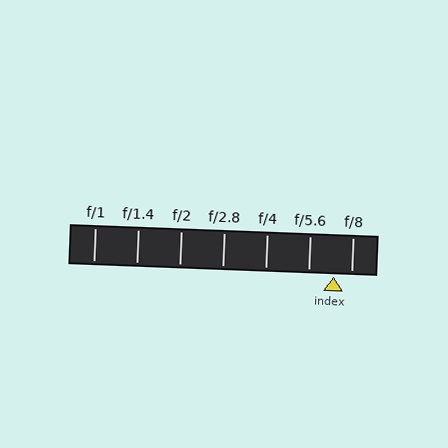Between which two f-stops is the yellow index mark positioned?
The index mark is between f/5.6 and f/8.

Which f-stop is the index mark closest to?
The index mark is closest to f/8.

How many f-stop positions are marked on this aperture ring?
There are 7 f-stop positions marked.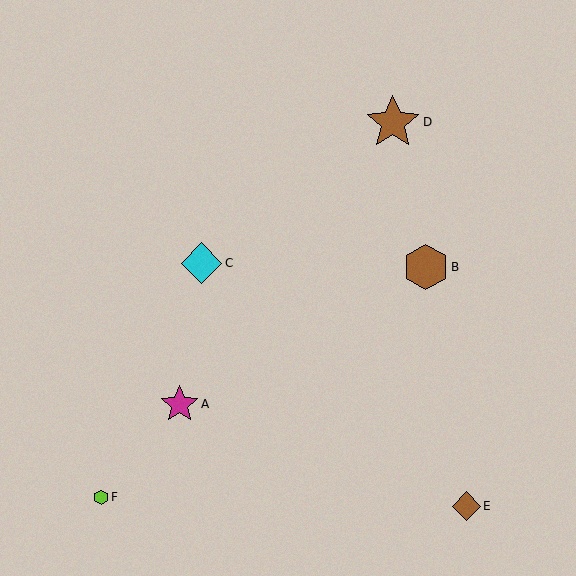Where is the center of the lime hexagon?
The center of the lime hexagon is at (101, 497).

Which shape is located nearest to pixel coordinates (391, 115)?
The brown star (labeled D) at (393, 122) is nearest to that location.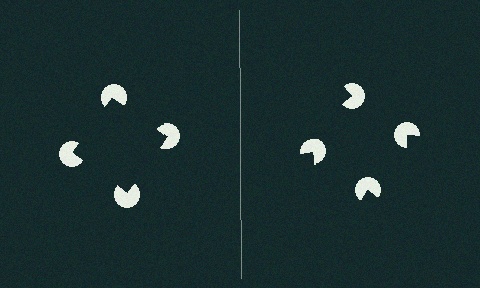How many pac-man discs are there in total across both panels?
8 — 4 on each side.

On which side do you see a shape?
An illusory square appears on the left side. On the right side the wedge cuts are rotated, so no coherent shape forms.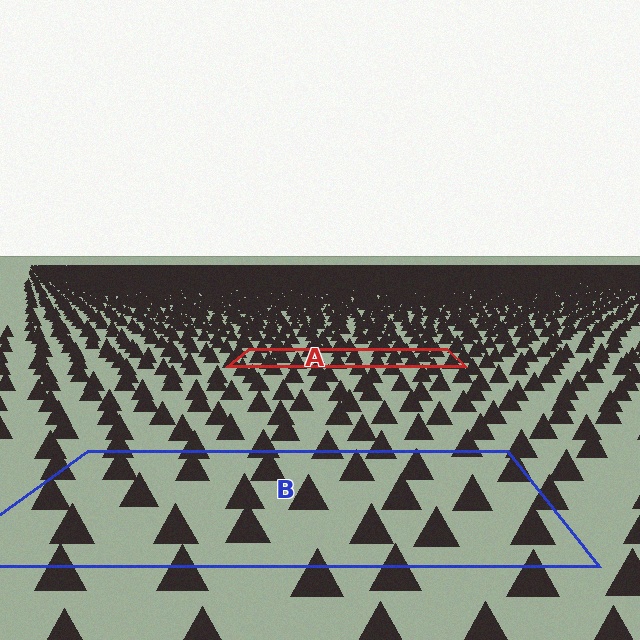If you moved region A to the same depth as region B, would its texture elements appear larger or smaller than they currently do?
They would appear larger. At a closer depth, the same texture elements are projected at a bigger on-screen size.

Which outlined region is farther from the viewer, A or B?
Region A is farther from the viewer — the texture elements inside it appear smaller and more densely packed.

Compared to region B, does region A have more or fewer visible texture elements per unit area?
Region A has more texture elements per unit area — they are packed more densely because it is farther away.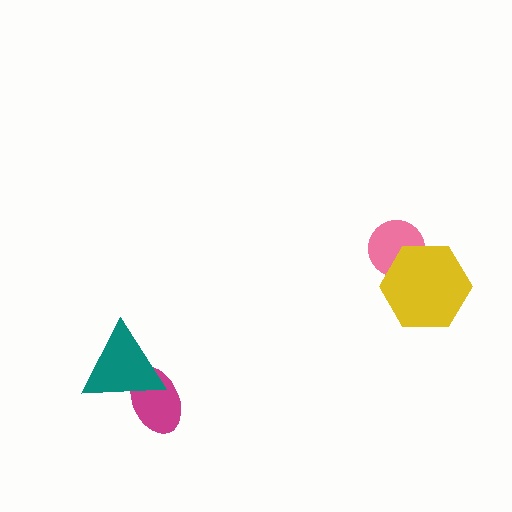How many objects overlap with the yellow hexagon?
1 object overlaps with the yellow hexagon.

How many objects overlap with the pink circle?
1 object overlaps with the pink circle.